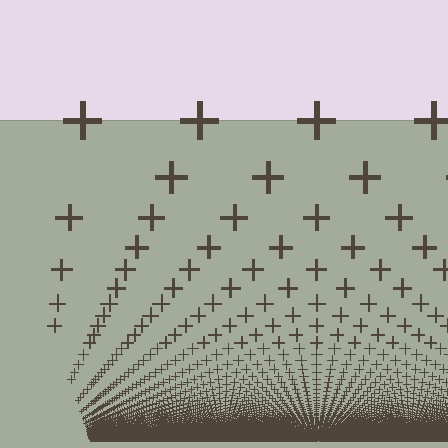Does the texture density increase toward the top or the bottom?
Density increases toward the bottom.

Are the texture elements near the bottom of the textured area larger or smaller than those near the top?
Smaller. The gradient is inverted — elements near the bottom are smaller and denser.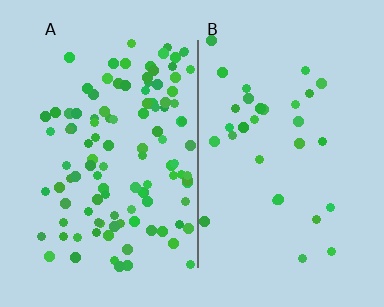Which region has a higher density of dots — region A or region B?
A (the left).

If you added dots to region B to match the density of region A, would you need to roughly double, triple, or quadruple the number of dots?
Approximately quadruple.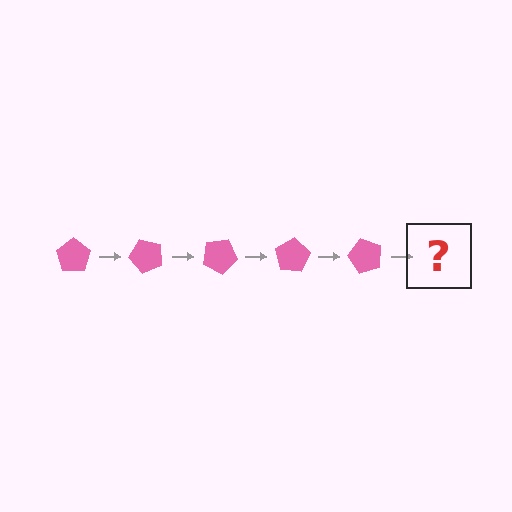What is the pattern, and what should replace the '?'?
The pattern is that the pentagon rotates 50 degrees each step. The '?' should be a pink pentagon rotated 250 degrees.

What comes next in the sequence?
The next element should be a pink pentagon rotated 250 degrees.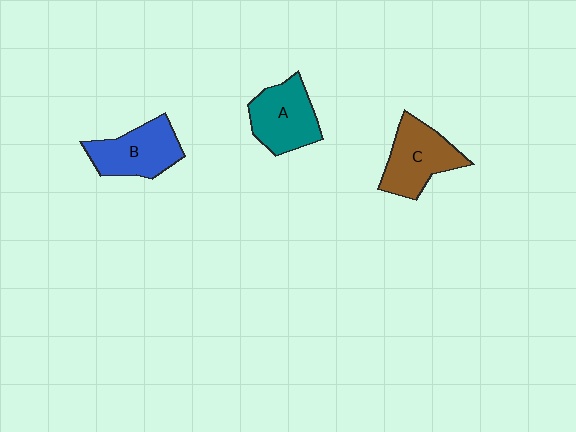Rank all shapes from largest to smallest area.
From largest to smallest: C (brown), A (teal), B (blue).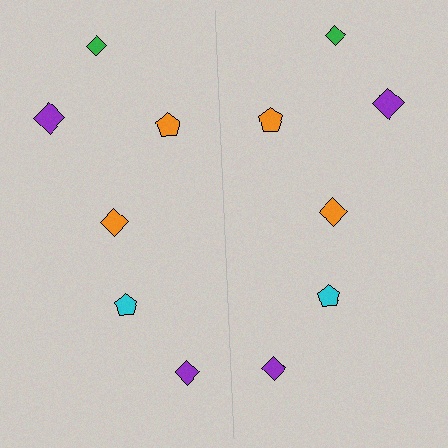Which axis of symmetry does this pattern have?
The pattern has a vertical axis of symmetry running through the center of the image.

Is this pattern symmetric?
Yes, this pattern has bilateral (reflection) symmetry.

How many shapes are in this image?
There are 12 shapes in this image.